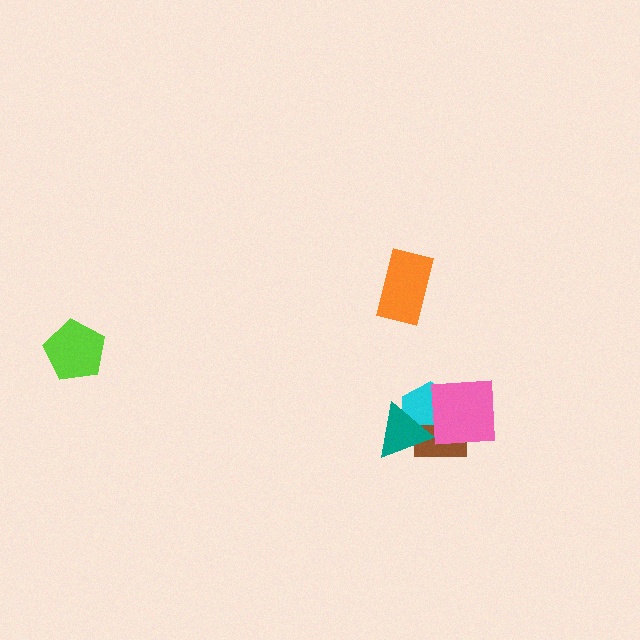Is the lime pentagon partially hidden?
No, no other shape covers it.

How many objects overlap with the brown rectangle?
3 objects overlap with the brown rectangle.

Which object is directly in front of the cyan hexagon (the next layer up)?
The brown rectangle is directly in front of the cyan hexagon.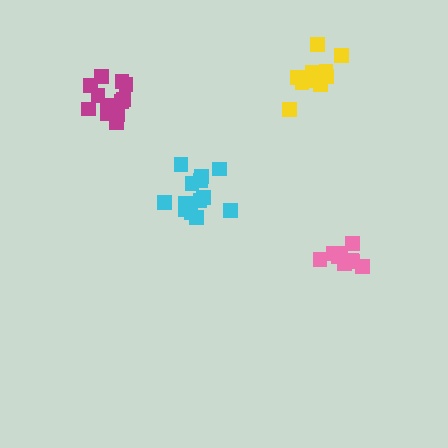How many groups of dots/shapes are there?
There are 4 groups.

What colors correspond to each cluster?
The clusters are colored: cyan, pink, magenta, yellow.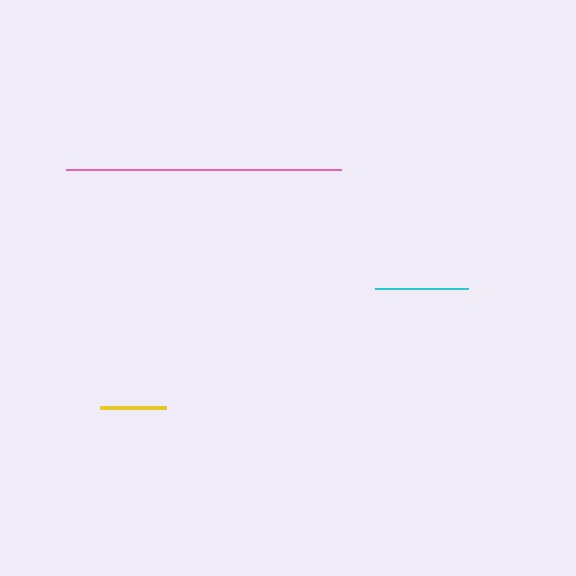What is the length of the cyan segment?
The cyan segment is approximately 93 pixels long.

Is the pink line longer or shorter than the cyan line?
The pink line is longer than the cyan line.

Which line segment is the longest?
The pink line is the longest at approximately 275 pixels.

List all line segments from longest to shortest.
From longest to shortest: pink, cyan, yellow.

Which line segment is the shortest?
The yellow line is the shortest at approximately 66 pixels.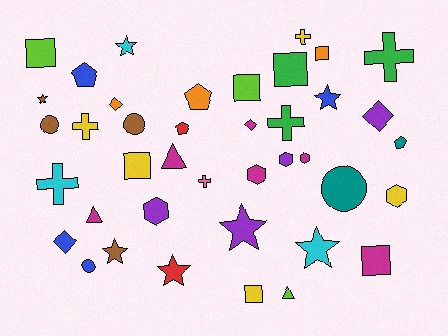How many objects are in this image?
There are 40 objects.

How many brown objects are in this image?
There are 4 brown objects.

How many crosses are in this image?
There are 6 crosses.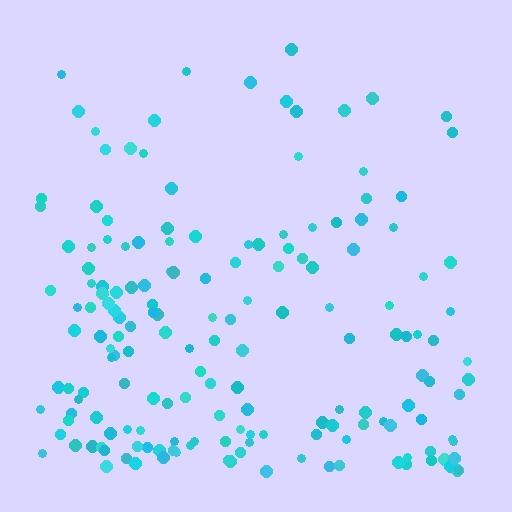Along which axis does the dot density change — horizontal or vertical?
Vertical.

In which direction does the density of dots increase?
From top to bottom, with the bottom side densest.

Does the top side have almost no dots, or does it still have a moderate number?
Still a moderate number, just noticeably fewer than the bottom.